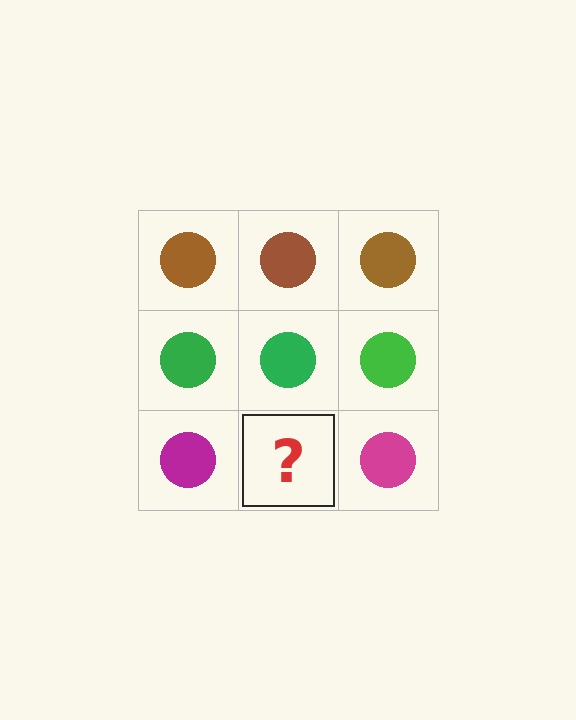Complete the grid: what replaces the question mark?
The question mark should be replaced with a magenta circle.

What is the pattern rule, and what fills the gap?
The rule is that each row has a consistent color. The gap should be filled with a magenta circle.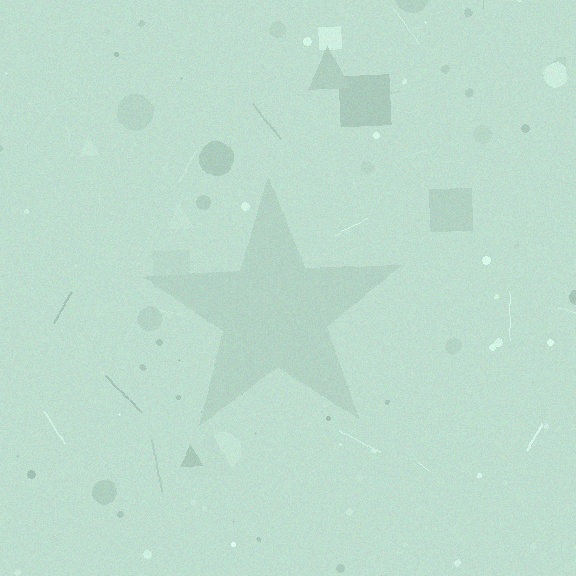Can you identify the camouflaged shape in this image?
The camouflaged shape is a star.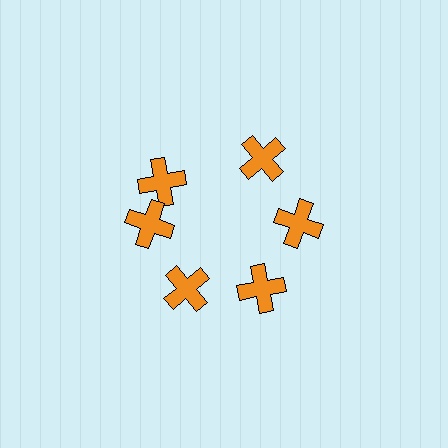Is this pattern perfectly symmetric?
No. The 6 orange crosses are arranged in a ring, but one element near the 11 o'clock position is rotated out of alignment along the ring, breaking the 6-fold rotational symmetry.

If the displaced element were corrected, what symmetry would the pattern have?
It would have 6-fold rotational symmetry — the pattern would map onto itself every 60 degrees.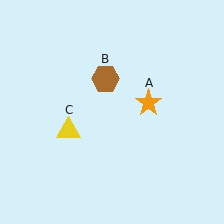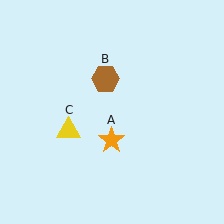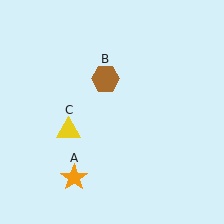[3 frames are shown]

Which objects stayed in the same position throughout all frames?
Brown hexagon (object B) and yellow triangle (object C) remained stationary.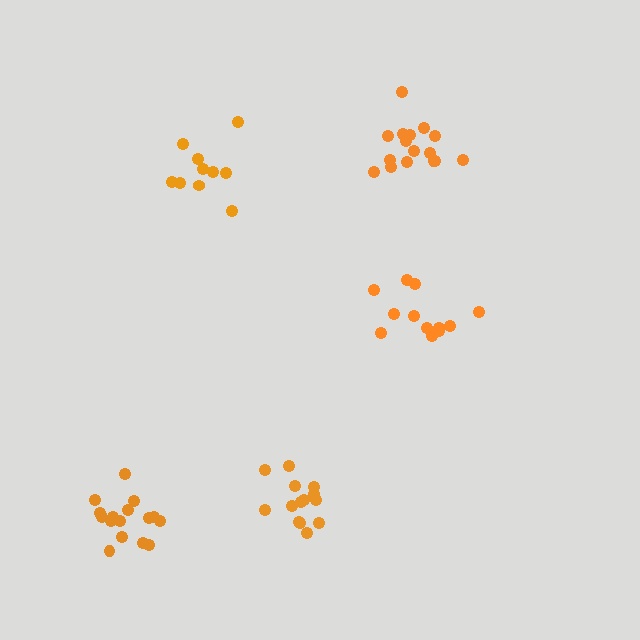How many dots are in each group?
Group 1: 14 dots, Group 2: 12 dots, Group 3: 16 dots, Group 4: 10 dots, Group 5: 16 dots (68 total).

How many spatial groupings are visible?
There are 5 spatial groupings.